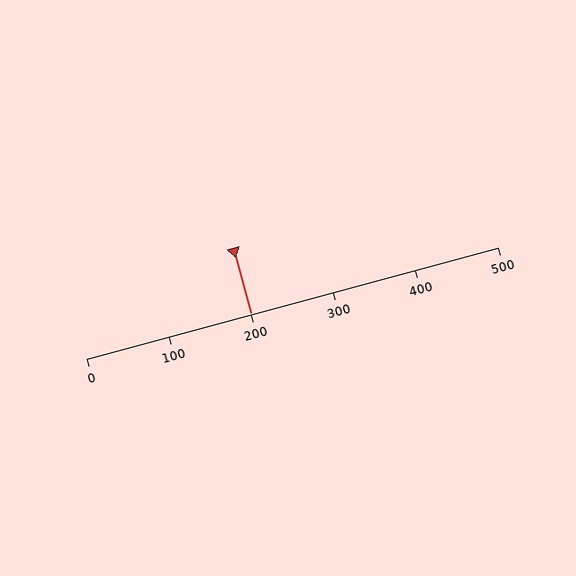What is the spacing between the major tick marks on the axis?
The major ticks are spaced 100 apart.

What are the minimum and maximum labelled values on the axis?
The axis runs from 0 to 500.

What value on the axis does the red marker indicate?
The marker indicates approximately 200.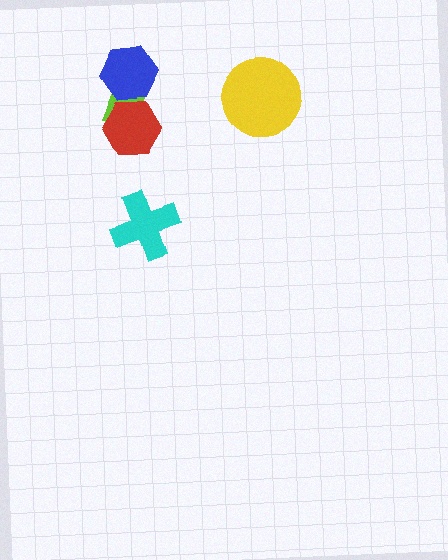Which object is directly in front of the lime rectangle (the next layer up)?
The red hexagon is directly in front of the lime rectangle.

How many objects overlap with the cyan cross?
0 objects overlap with the cyan cross.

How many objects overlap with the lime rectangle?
2 objects overlap with the lime rectangle.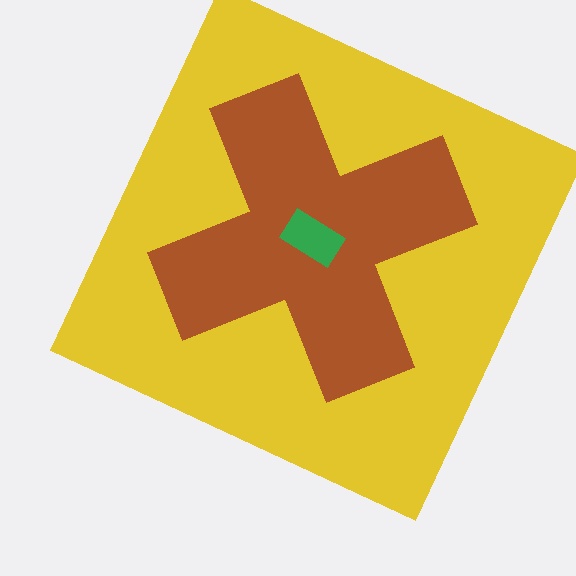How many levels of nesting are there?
3.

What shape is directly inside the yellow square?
The brown cross.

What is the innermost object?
The green rectangle.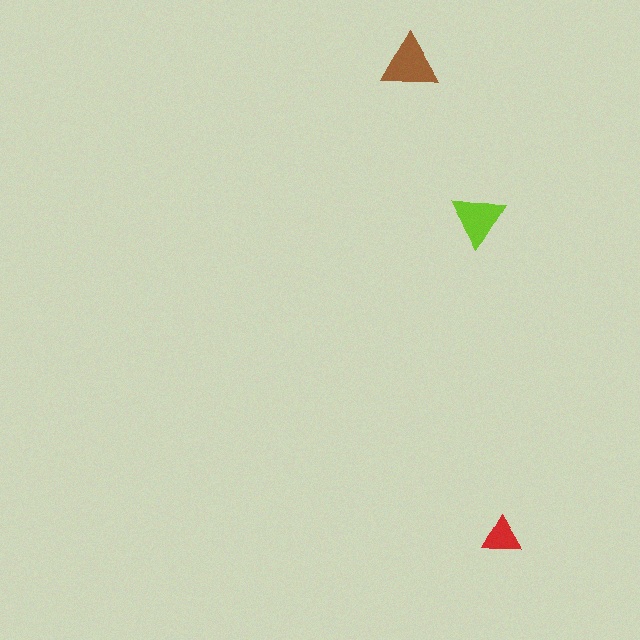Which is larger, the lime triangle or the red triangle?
The lime one.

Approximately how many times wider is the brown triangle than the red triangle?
About 1.5 times wider.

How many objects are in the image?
There are 3 objects in the image.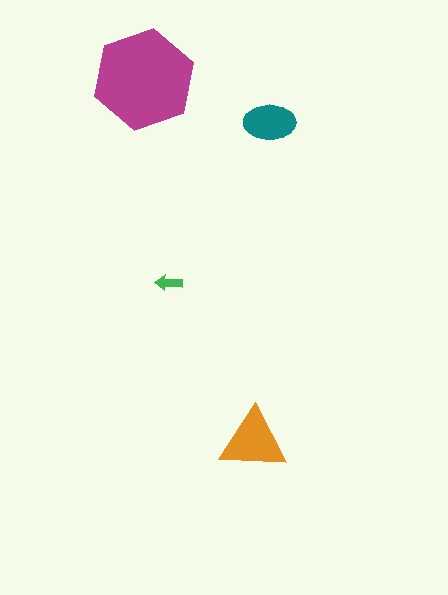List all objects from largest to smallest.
The magenta hexagon, the orange triangle, the teal ellipse, the green arrow.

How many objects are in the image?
There are 4 objects in the image.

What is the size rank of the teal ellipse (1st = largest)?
3rd.